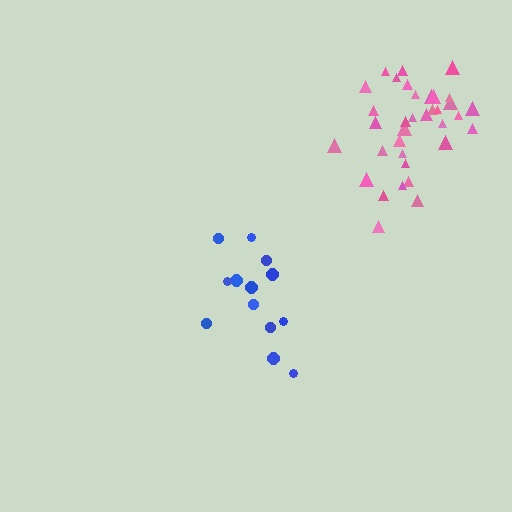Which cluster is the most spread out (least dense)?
Blue.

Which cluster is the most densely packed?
Pink.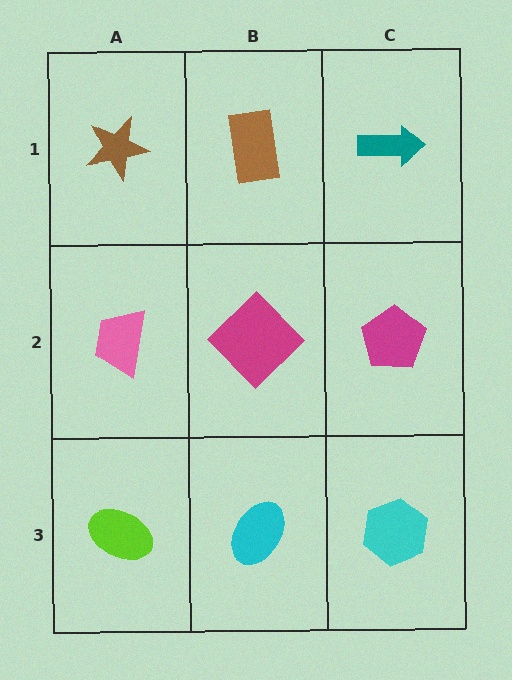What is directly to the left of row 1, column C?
A brown rectangle.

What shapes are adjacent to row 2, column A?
A brown star (row 1, column A), a lime ellipse (row 3, column A), a magenta diamond (row 2, column B).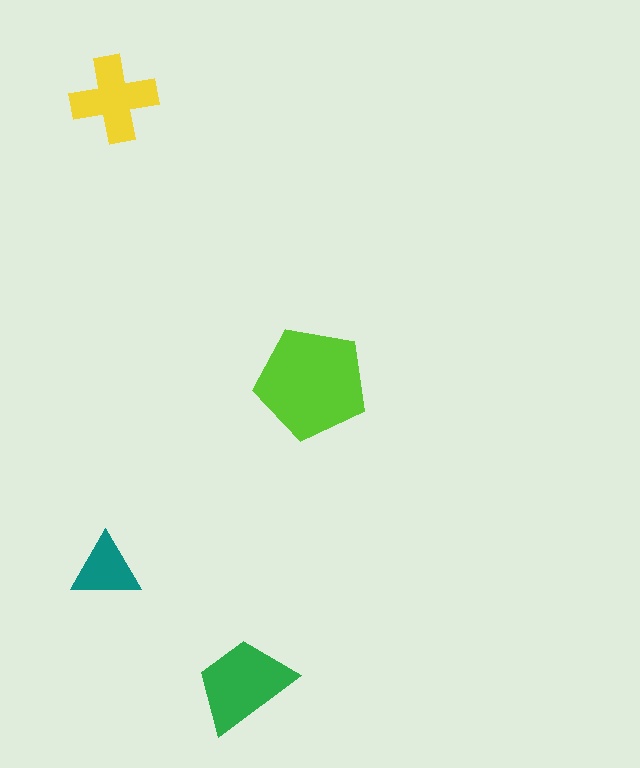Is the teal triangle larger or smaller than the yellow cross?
Smaller.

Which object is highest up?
The yellow cross is topmost.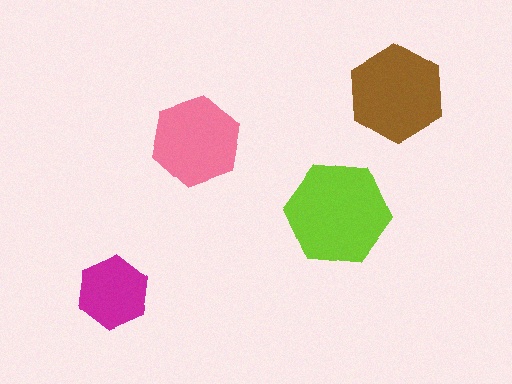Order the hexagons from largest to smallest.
the lime one, the brown one, the pink one, the magenta one.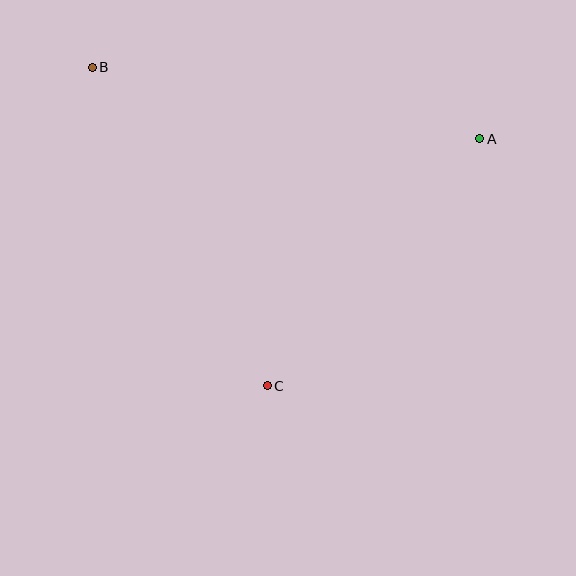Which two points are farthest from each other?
Points A and B are farthest from each other.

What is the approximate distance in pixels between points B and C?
The distance between B and C is approximately 363 pixels.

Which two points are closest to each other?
Points A and C are closest to each other.